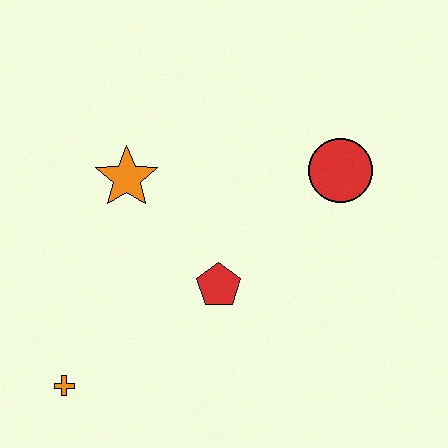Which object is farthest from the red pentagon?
The orange cross is farthest from the red pentagon.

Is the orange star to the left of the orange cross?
No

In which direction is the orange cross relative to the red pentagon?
The orange cross is to the left of the red pentagon.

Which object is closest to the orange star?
The red pentagon is closest to the orange star.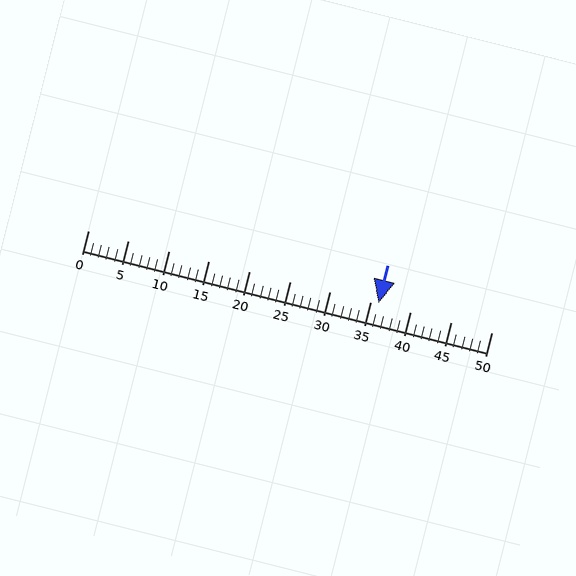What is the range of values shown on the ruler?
The ruler shows values from 0 to 50.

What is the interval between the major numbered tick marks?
The major tick marks are spaced 5 units apart.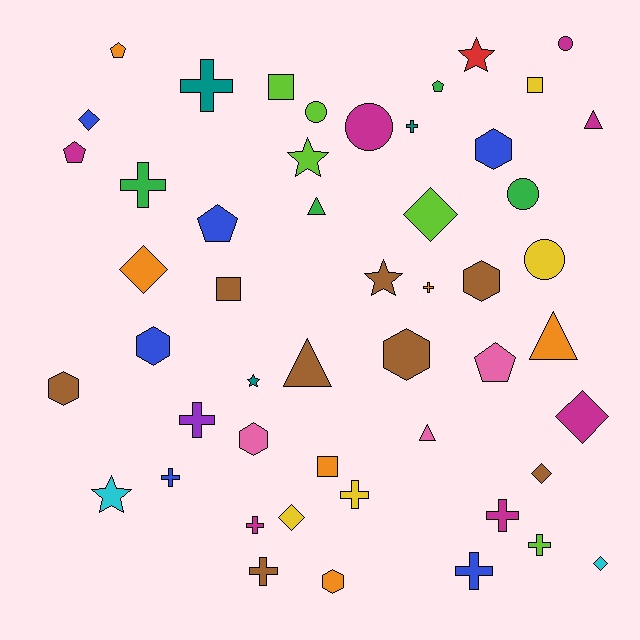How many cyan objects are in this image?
There are 2 cyan objects.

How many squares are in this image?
There are 4 squares.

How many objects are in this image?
There are 50 objects.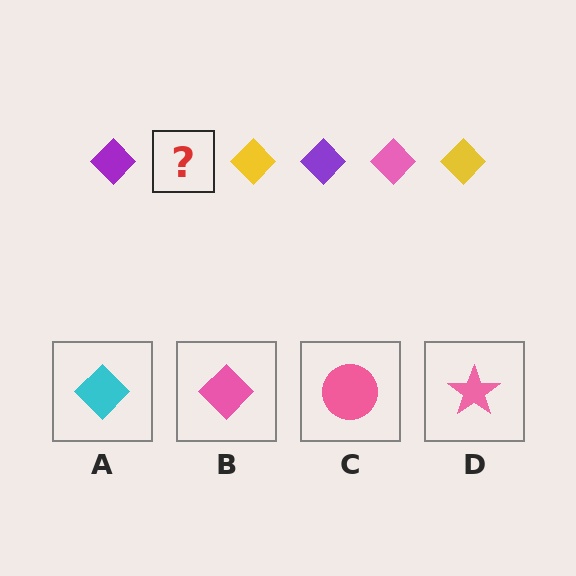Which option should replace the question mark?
Option B.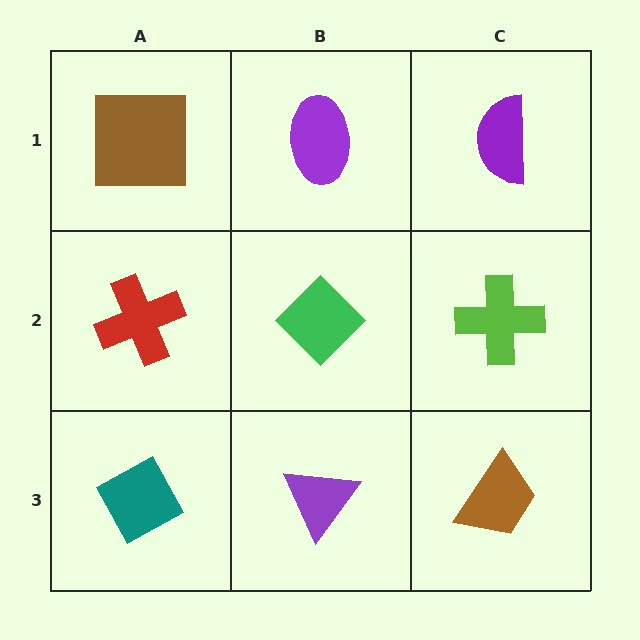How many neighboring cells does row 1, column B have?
3.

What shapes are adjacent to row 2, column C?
A purple semicircle (row 1, column C), a brown trapezoid (row 3, column C), a green diamond (row 2, column B).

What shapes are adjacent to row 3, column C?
A lime cross (row 2, column C), a purple triangle (row 3, column B).